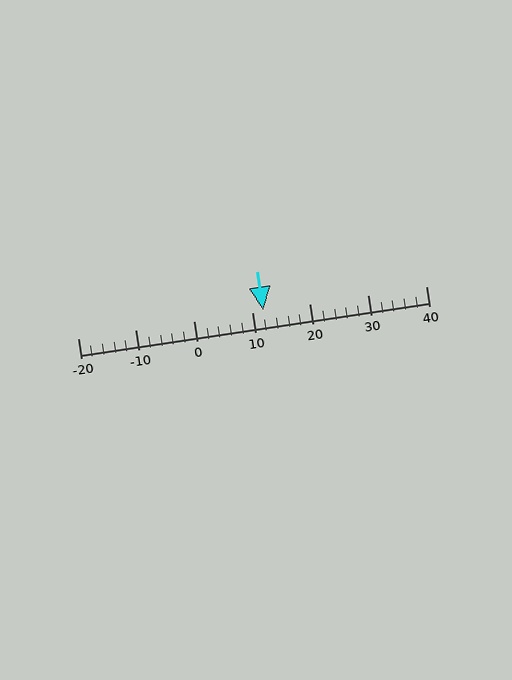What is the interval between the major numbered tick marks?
The major tick marks are spaced 10 units apart.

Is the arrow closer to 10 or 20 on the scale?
The arrow is closer to 10.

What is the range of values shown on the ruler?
The ruler shows values from -20 to 40.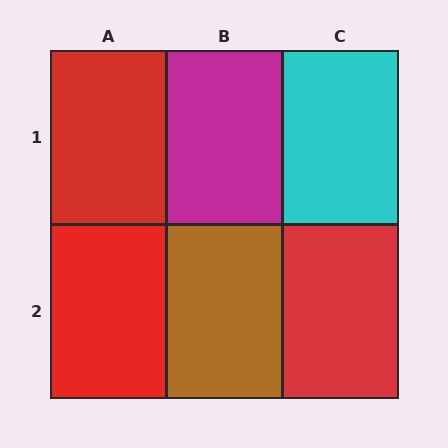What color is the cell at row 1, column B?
Magenta.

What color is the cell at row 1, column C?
Cyan.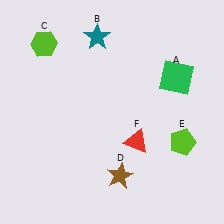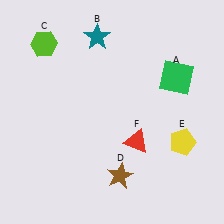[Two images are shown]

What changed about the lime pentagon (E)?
In Image 1, E is lime. In Image 2, it changed to yellow.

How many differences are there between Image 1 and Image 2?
There is 1 difference between the two images.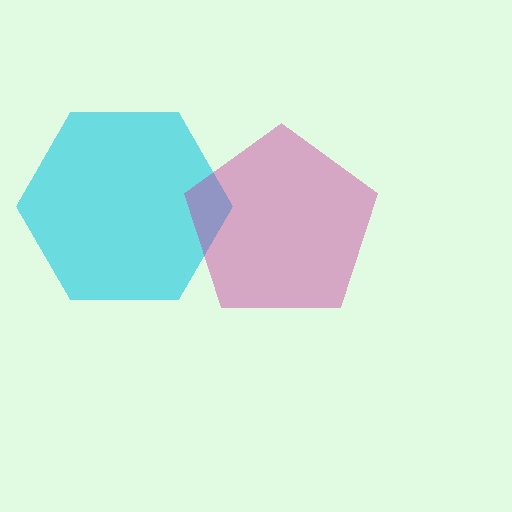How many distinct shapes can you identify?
There are 2 distinct shapes: a cyan hexagon, a magenta pentagon.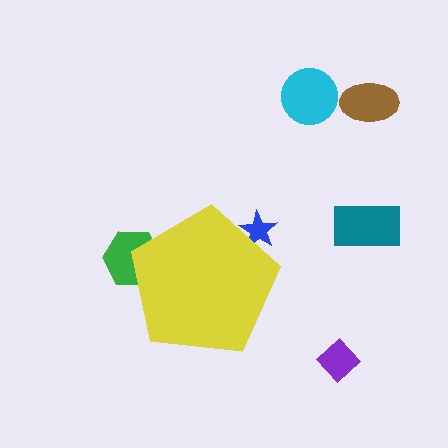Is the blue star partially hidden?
Yes, the blue star is partially hidden behind the yellow pentagon.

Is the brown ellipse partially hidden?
No, the brown ellipse is fully visible.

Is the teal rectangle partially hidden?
No, the teal rectangle is fully visible.